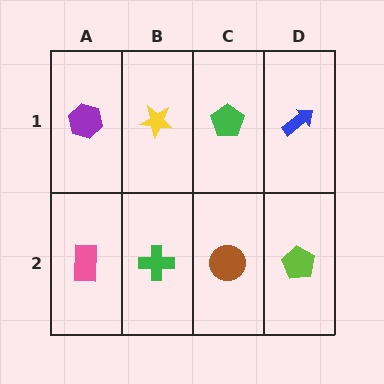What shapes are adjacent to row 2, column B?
A yellow star (row 1, column B), a pink rectangle (row 2, column A), a brown circle (row 2, column C).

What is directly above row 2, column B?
A yellow star.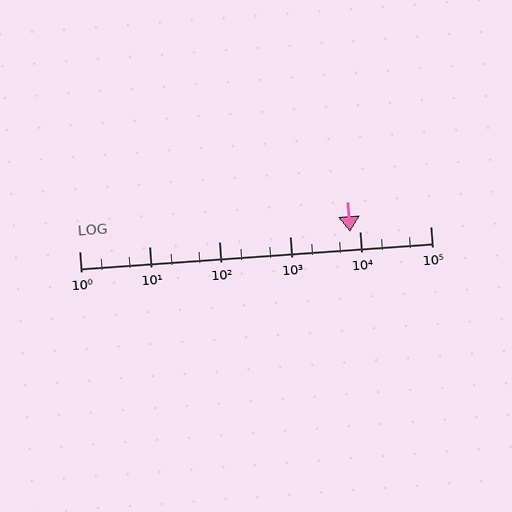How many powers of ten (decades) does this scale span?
The scale spans 5 decades, from 1 to 100000.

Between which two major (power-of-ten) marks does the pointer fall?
The pointer is between 1000 and 10000.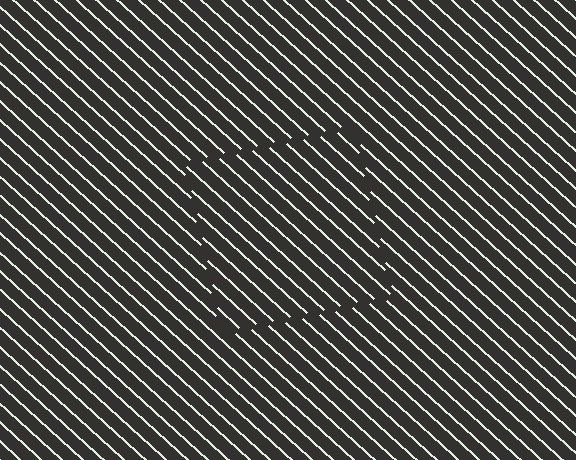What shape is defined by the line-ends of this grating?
An illusory square. The interior of the shape contains the same grating, shifted by half a period — the contour is defined by the phase discontinuity where line-ends from the inner and outer gratings abut.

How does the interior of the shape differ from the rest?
The interior of the shape contains the same grating, shifted by half a period — the contour is defined by the phase discontinuity where line-ends from the inner and outer gratings abut.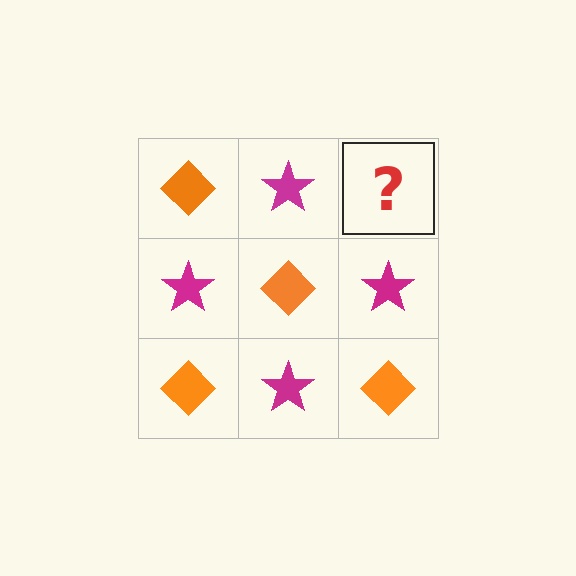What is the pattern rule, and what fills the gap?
The rule is that it alternates orange diamond and magenta star in a checkerboard pattern. The gap should be filled with an orange diamond.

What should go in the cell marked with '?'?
The missing cell should contain an orange diamond.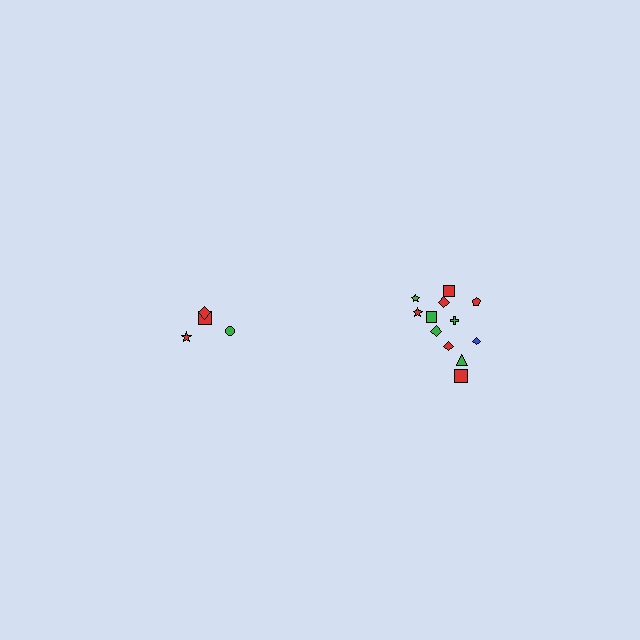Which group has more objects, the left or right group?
The right group.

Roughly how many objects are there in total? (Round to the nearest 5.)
Roughly 15 objects in total.